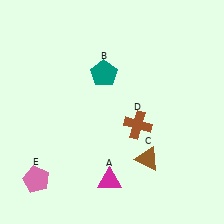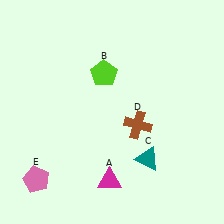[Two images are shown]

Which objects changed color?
B changed from teal to lime. C changed from brown to teal.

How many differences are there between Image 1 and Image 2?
There are 2 differences between the two images.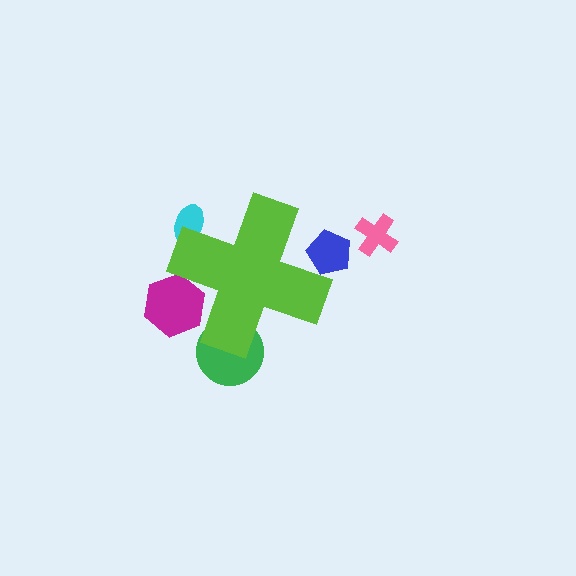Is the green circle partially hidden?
Yes, the green circle is partially hidden behind the lime cross.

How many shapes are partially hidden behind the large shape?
4 shapes are partially hidden.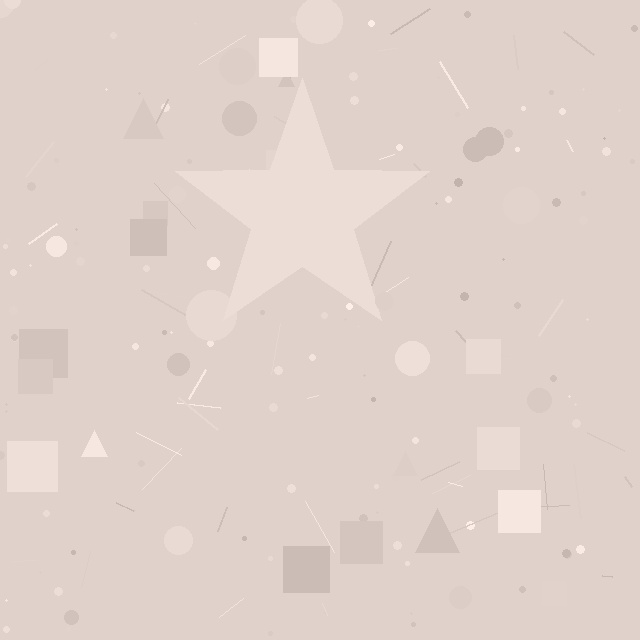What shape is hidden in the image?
A star is hidden in the image.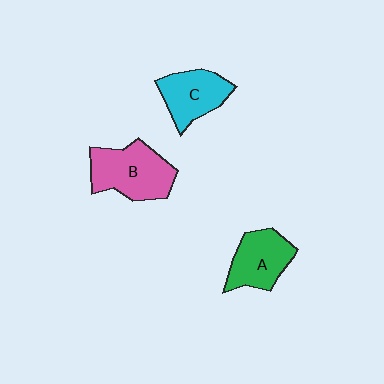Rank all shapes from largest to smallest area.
From largest to smallest: B (pink), A (green), C (cyan).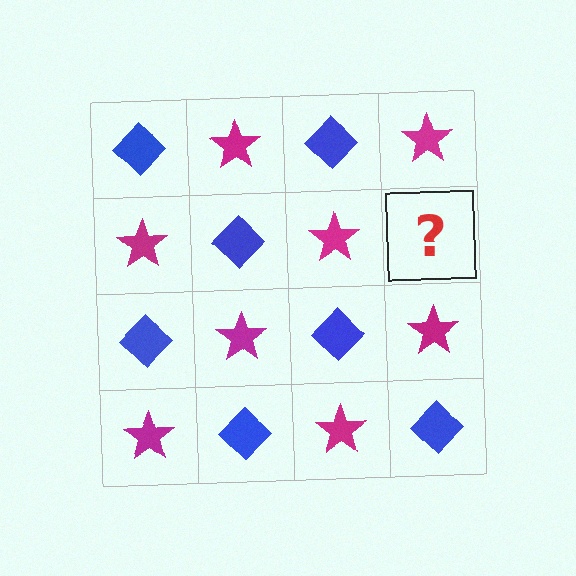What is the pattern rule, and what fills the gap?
The rule is that it alternates blue diamond and magenta star in a checkerboard pattern. The gap should be filled with a blue diamond.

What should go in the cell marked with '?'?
The missing cell should contain a blue diamond.